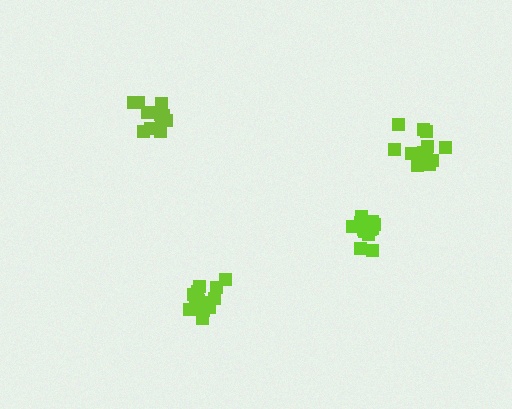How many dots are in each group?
Group 1: 15 dots, Group 2: 13 dots, Group 3: 19 dots, Group 4: 15 dots (62 total).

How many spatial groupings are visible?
There are 4 spatial groupings.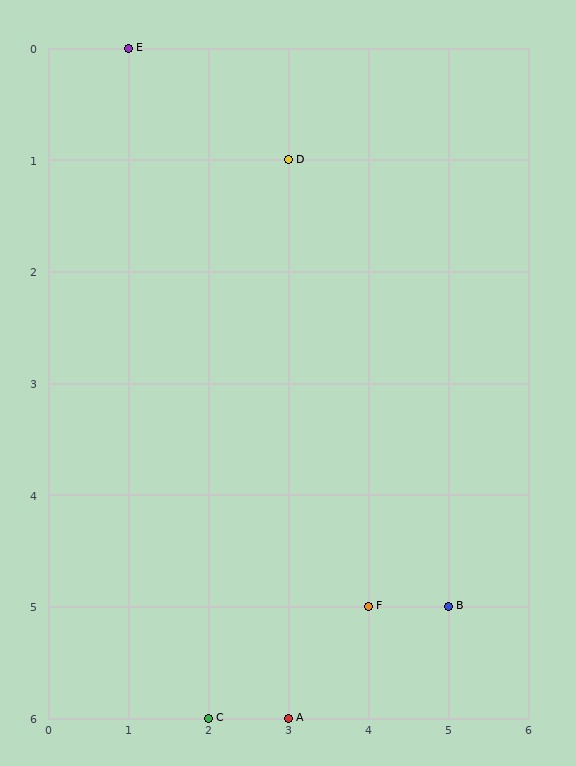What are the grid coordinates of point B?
Point B is at grid coordinates (5, 5).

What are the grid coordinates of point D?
Point D is at grid coordinates (3, 1).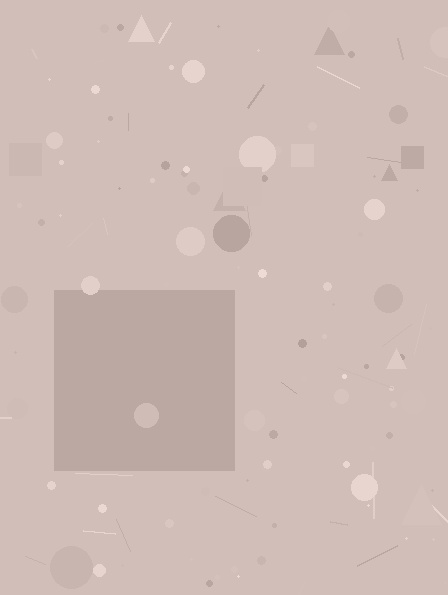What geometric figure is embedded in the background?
A square is embedded in the background.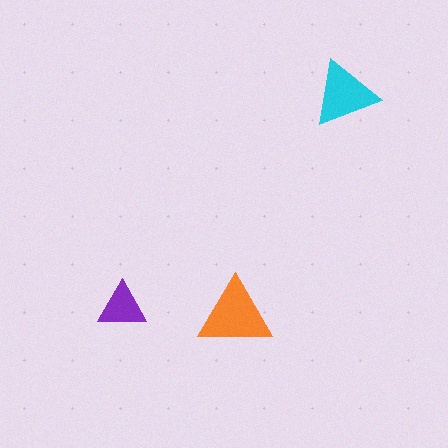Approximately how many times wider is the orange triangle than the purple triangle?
About 1.5 times wider.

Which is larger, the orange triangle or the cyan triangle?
The orange one.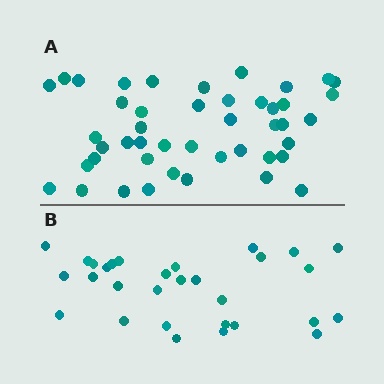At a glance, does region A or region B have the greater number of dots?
Region A (the top region) has more dots.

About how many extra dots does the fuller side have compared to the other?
Region A has approximately 15 more dots than region B.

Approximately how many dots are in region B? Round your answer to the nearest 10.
About 30 dots.